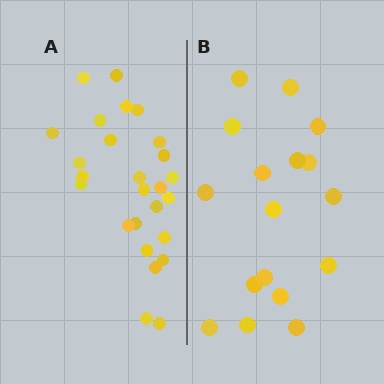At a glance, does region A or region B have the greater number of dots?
Region A (the left region) has more dots.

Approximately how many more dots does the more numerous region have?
Region A has roughly 8 or so more dots than region B.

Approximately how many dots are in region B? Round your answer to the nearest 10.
About 20 dots. (The exact count is 17, which rounds to 20.)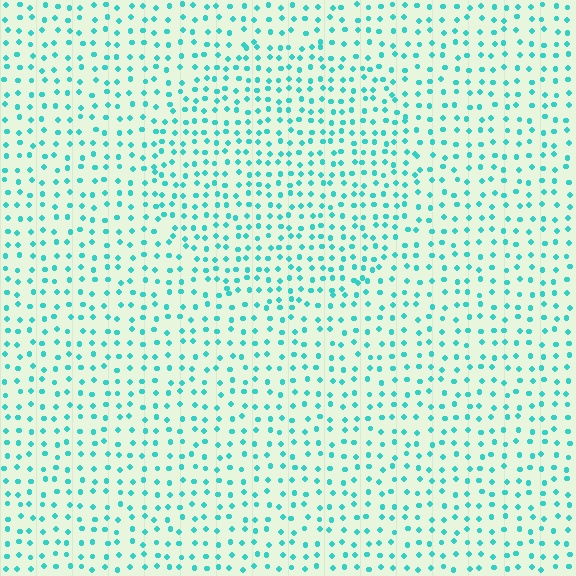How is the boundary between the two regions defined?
The boundary is defined by a change in element density (approximately 1.4x ratio). All elements are the same color, size, and shape.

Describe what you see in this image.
The image contains small cyan elements arranged at two different densities. A circle-shaped region is visible where the elements are more densely packed than the surrounding area.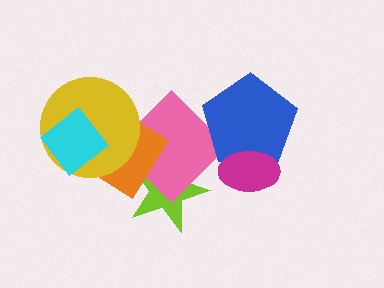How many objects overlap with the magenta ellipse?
1 object overlaps with the magenta ellipse.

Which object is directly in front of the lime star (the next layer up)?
The pink diamond is directly in front of the lime star.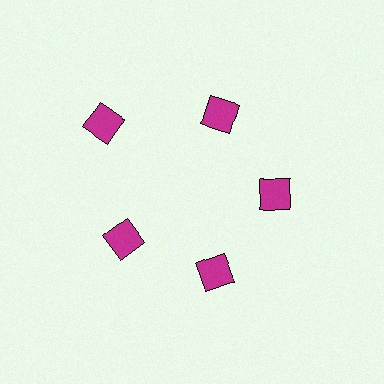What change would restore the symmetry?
The symmetry would be restored by moving it inward, back onto the ring so that all 5 squares sit at equal angles and equal distance from the center.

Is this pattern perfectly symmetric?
No. The 5 magenta squares are arranged in a ring, but one element near the 10 o'clock position is pushed outward from the center, breaking the 5-fold rotational symmetry.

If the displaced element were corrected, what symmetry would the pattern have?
It would have 5-fold rotational symmetry — the pattern would map onto itself every 72 degrees.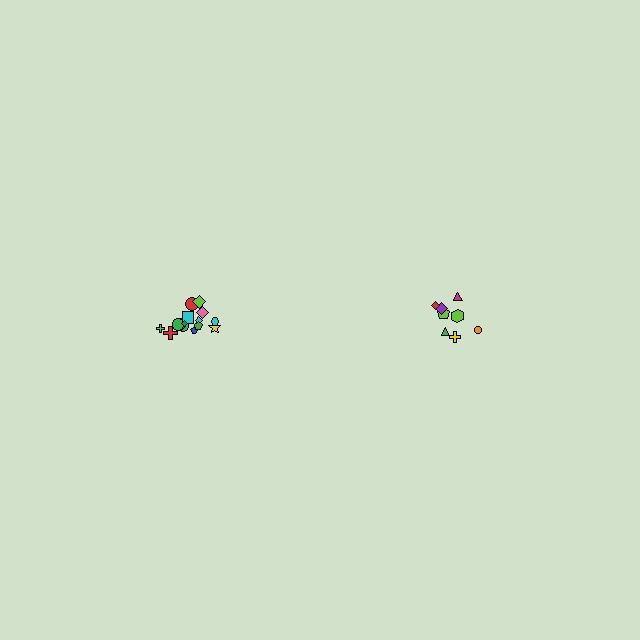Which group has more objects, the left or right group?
The left group.